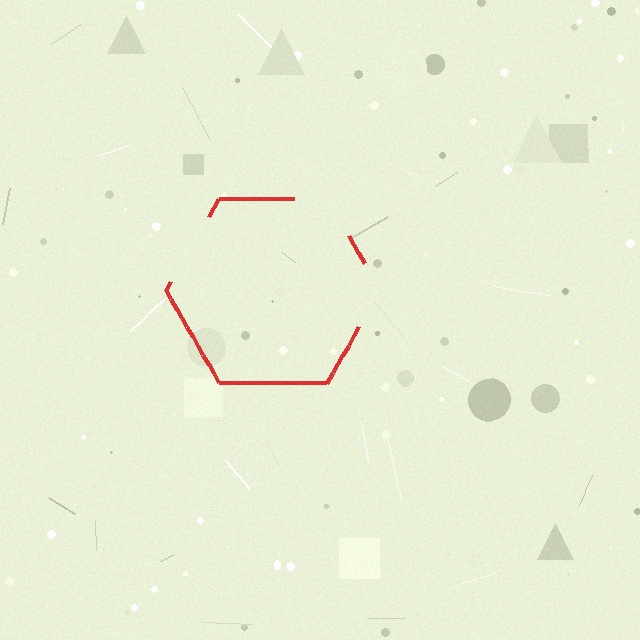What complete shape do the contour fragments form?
The contour fragments form a hexagon.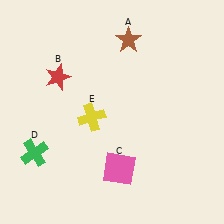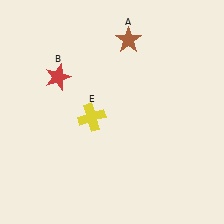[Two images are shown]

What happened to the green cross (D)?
The green cross (D) was removed in Image 2. It was in the bottom-left area of Image 1.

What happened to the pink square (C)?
The pink square (C) was removed in Image 2. It was in the bottom-right area of Image 1.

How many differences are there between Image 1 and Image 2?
There are 2 differences between the two images.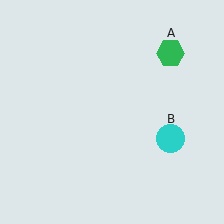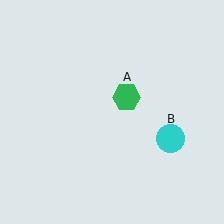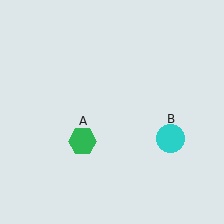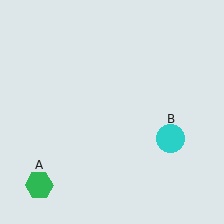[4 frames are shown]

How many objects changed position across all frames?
1 object changed position: green hexagon (object A).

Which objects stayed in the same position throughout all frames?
Cyan circle (object B) remained stationary.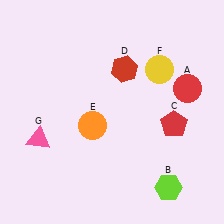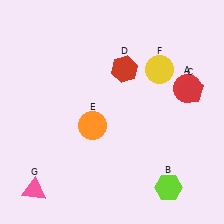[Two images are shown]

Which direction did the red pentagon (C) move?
The red pentagon (C) moved up.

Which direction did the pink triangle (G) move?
The pink triangle (G) moved down.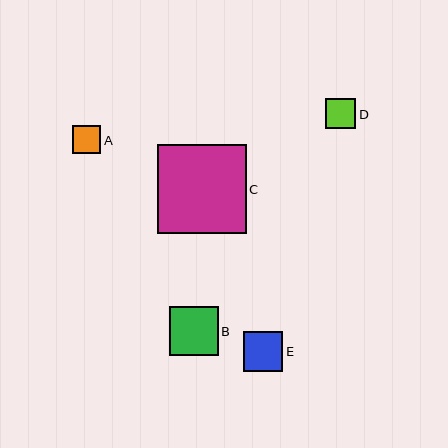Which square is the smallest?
Square A is the smallest with a size of approximately 28 pixels.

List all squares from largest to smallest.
From largest to smallest: C, B, E, D, A.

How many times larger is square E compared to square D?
Square E is approximately 1.3 times the size of square D.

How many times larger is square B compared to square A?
Square B is approximately 1.7 times the size of square A.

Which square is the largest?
Square C is the largest with a size of approximately 89 pixels.